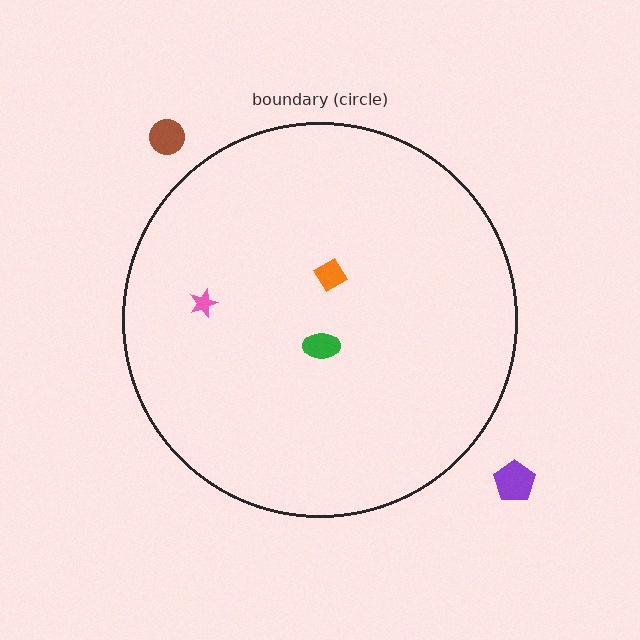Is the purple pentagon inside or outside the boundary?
Outside.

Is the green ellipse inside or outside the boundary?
Inside.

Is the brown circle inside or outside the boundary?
Outside.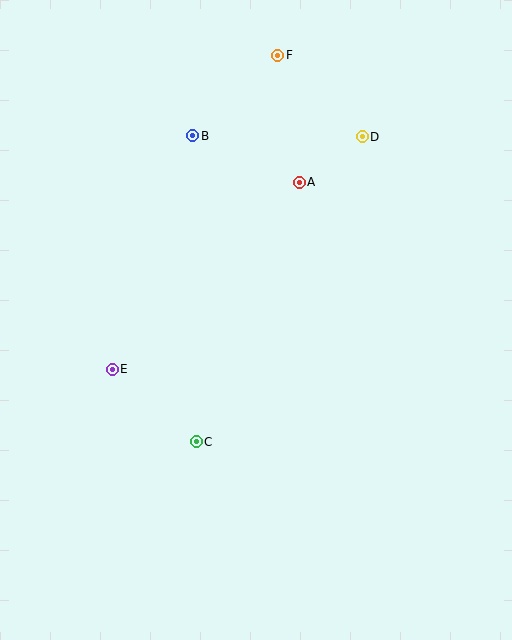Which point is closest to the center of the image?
Point C at (196, 442) is closest to the center.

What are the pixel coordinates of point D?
Point D is at (362, 137).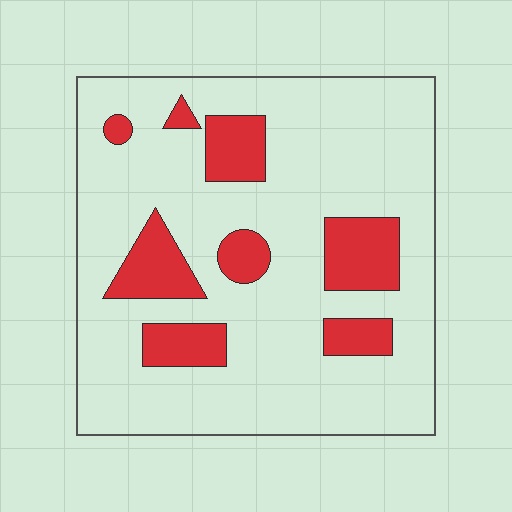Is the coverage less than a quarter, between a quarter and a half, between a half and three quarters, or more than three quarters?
Less than a quarter.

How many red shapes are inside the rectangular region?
8.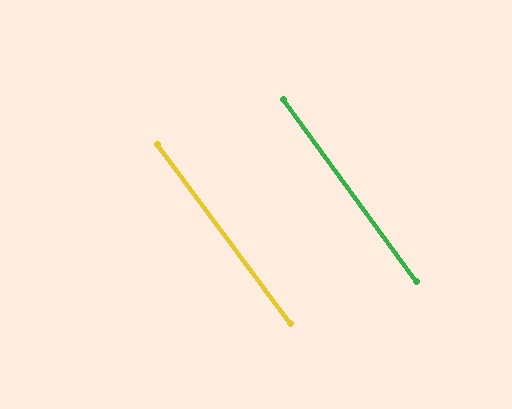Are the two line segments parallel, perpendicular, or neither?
Parallel — their directions differ by only 0.4°.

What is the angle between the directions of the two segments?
Approximately 0 degrees.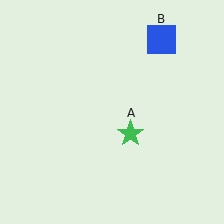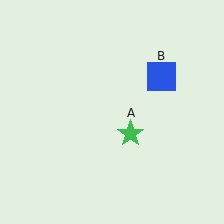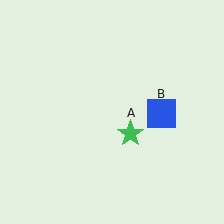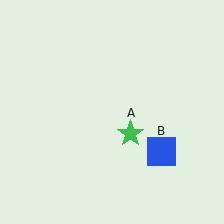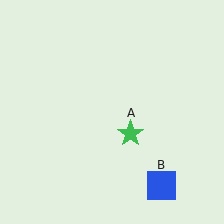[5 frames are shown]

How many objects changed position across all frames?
1 object changed position: blue square (object B).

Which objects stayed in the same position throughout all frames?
Green star (object A) remained stationary.